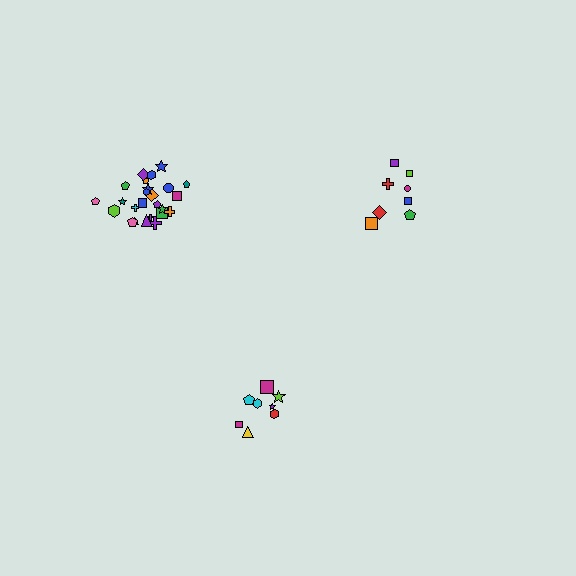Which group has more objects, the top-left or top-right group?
The top-left group.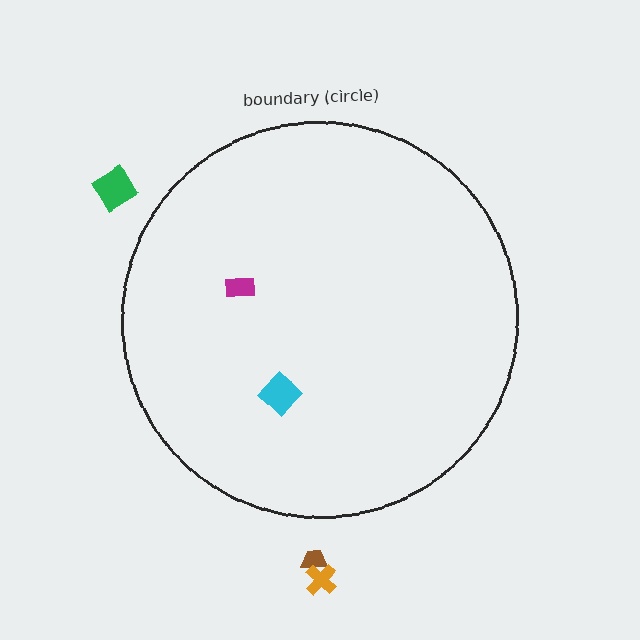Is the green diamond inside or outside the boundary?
Outside.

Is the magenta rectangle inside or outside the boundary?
Inside.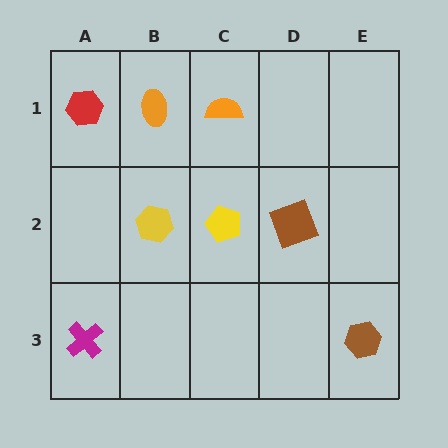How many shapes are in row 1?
3 shapes.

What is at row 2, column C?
A yellow pentagon.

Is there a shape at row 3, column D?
No, that cell is empty.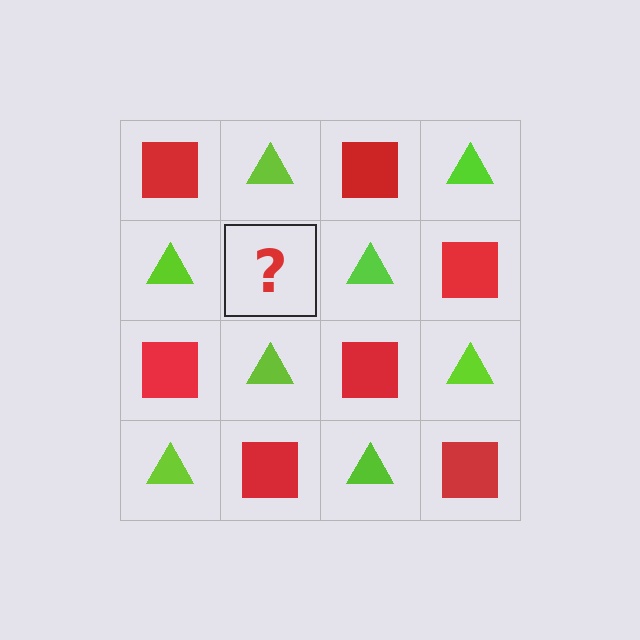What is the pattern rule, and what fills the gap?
The rule is that it alternates red square and lime triangle in a checkerboard pattern. The gap should be filled with a red square.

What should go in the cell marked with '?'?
The missing cell should contain a red square.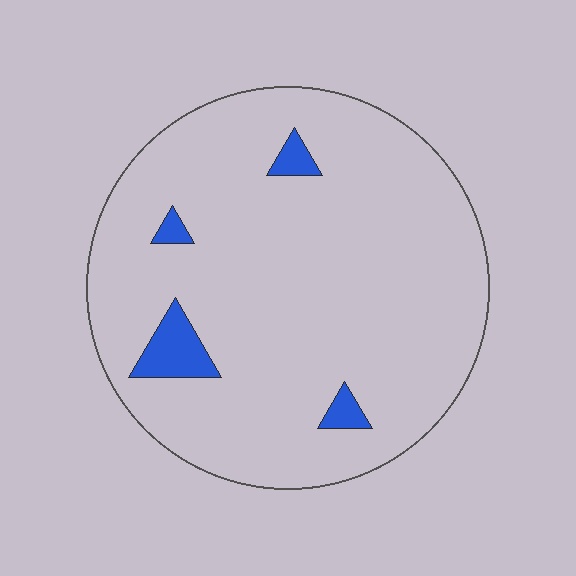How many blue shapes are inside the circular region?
4.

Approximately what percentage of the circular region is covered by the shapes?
Approximately 5%.